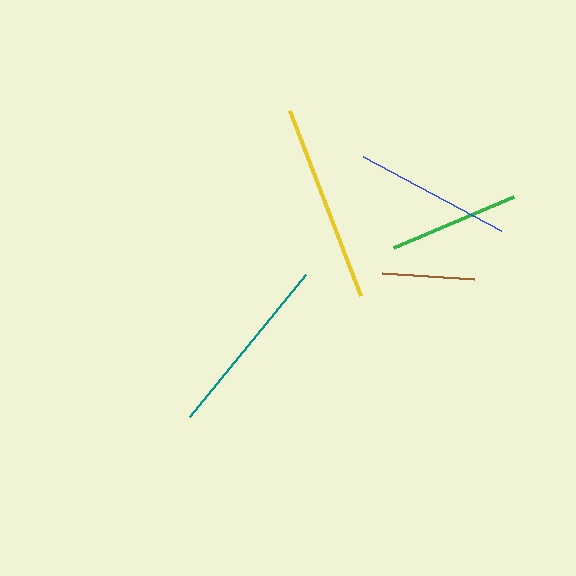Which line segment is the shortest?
The brown line is the shortest at approximately 93 pixels.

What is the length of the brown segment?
The brown segment is approximately 93 pixels long.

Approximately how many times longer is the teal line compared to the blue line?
The teal line is approximately 1.2 times the length of the blue line.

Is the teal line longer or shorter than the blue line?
The teal line is longer than the blue line.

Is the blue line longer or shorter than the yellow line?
The yellow line is longer than the blue line.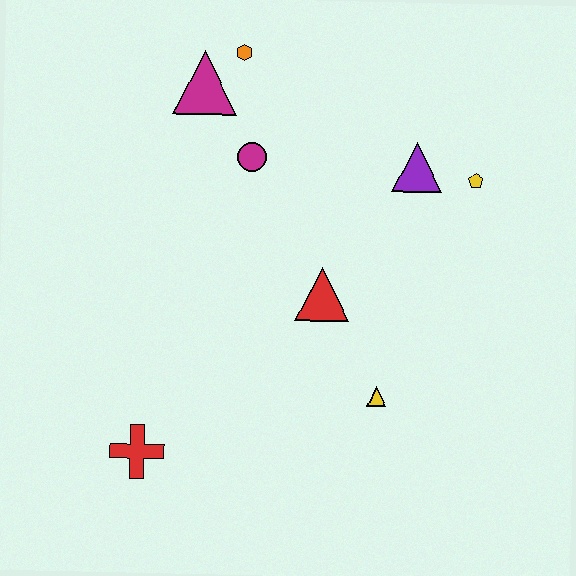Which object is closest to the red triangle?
The yellow triangle is closest to the red triangle.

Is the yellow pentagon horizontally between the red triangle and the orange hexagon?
No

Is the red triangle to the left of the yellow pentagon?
Yes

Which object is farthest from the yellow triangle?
The orange hexagon is farthest from the yellow triangle.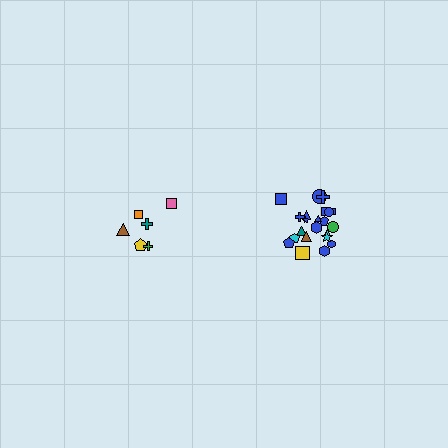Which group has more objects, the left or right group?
The right group.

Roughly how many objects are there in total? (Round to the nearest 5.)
Roughly 30 objects in total.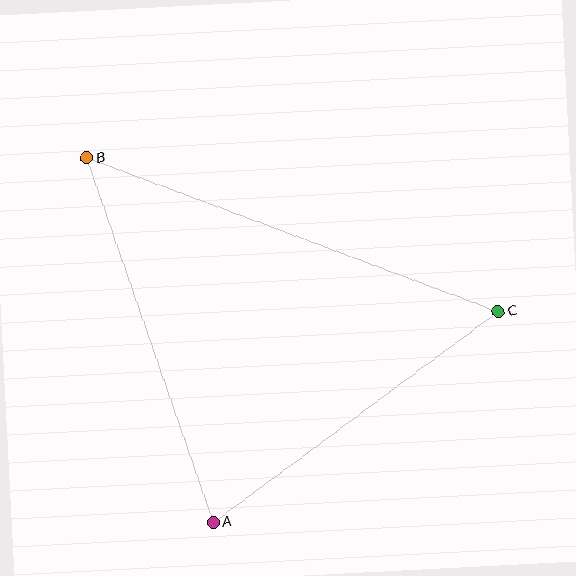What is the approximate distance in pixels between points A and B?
The distance between A and B is approximately 386 pixels.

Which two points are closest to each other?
Points A and C are closest to each other.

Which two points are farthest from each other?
Points B and C are farthest from each other.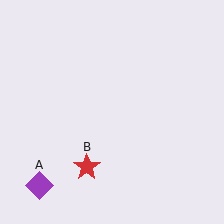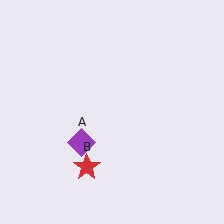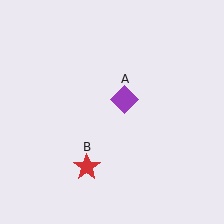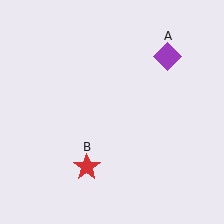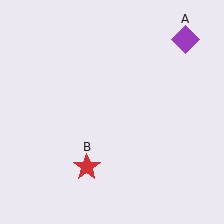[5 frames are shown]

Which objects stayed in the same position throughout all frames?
Red star (object B) remained stationary.